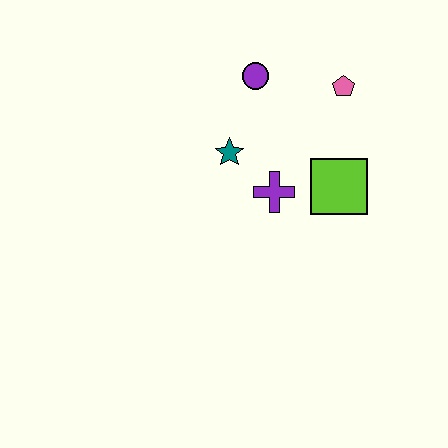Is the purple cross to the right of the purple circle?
Yes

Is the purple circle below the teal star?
No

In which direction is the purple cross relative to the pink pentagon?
The purple cross is below the pink pentagon.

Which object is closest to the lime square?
The purple cross is closest to the lime square.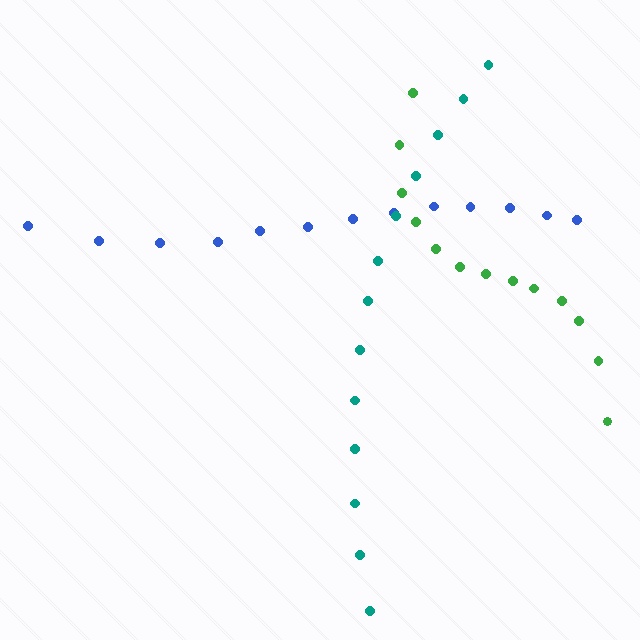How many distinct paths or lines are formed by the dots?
There are 3 distinct paths.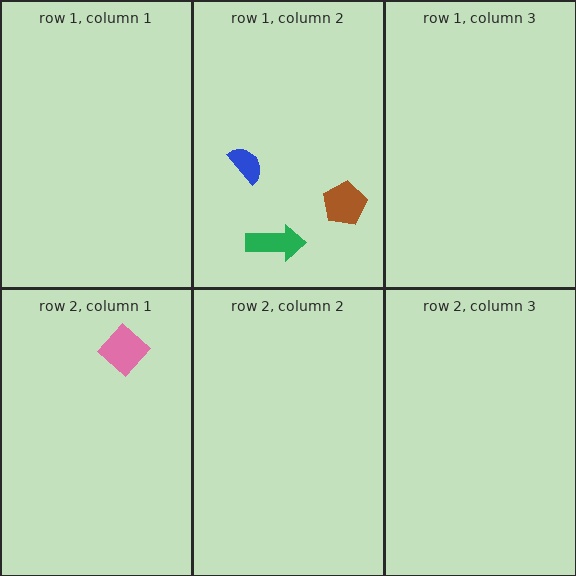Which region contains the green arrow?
The row 1, column 2 region.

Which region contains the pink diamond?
The row 2, column 1 region.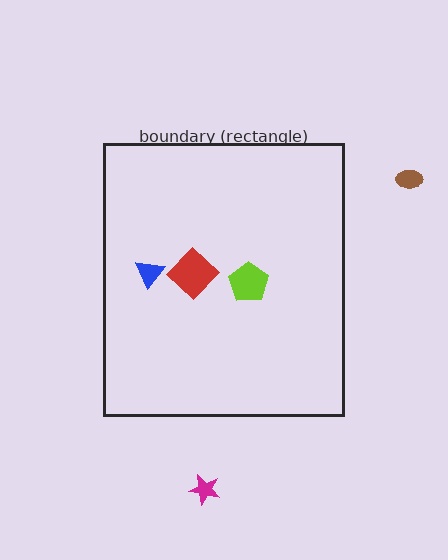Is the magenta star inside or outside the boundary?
Outside.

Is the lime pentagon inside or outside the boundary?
Inside.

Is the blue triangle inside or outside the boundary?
Inside.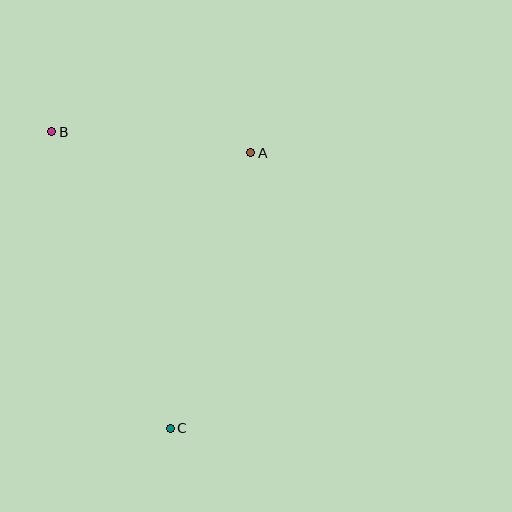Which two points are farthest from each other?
Points B and C are farthest from each other.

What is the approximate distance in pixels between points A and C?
The distance between A and C is approximately 287 pixels.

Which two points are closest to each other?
Points A and B are closest to each other.